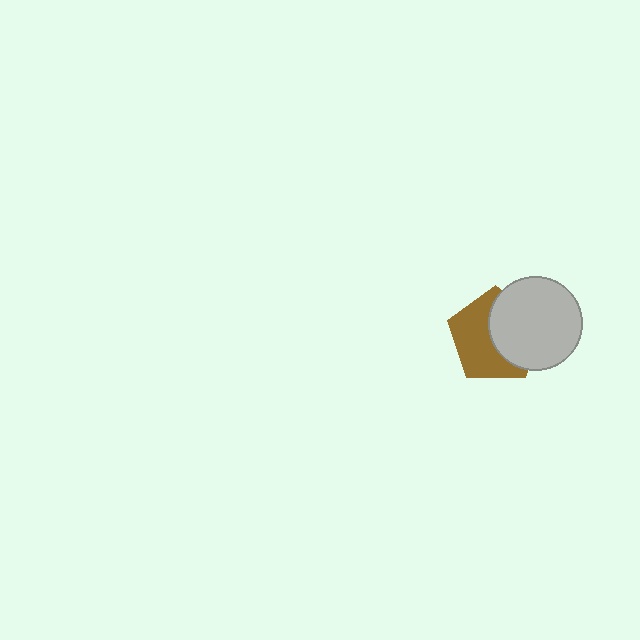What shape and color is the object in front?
The object in front is a light gray circle.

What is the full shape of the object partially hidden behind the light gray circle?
The partially hidden object is a brown pentagon.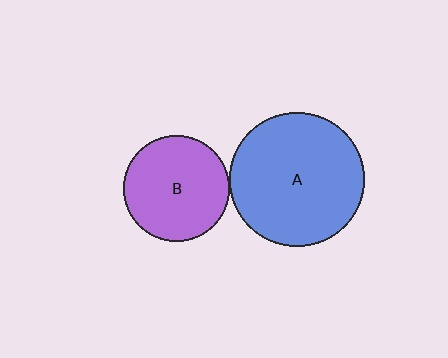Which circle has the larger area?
Circle A (blue).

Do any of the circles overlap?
No, none of the circles overlap.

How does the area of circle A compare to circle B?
Approximately 1.6 times.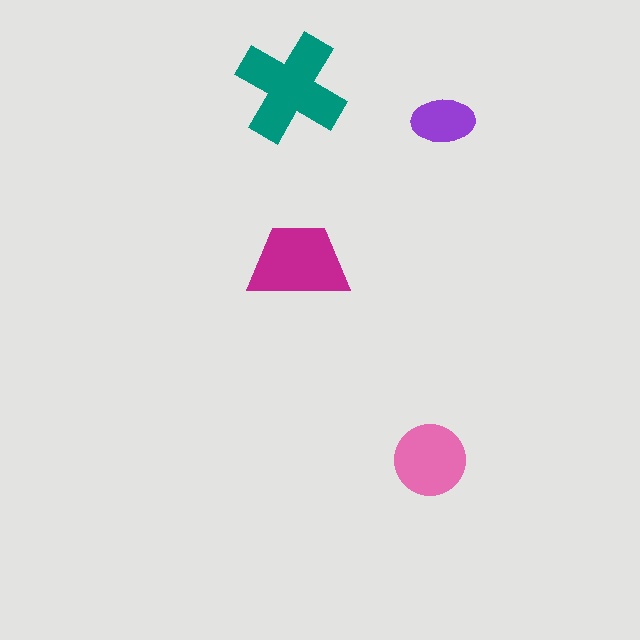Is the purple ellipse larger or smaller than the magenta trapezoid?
Smaller.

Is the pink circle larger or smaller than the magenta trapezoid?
Smaller.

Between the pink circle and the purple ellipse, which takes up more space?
The pink circle.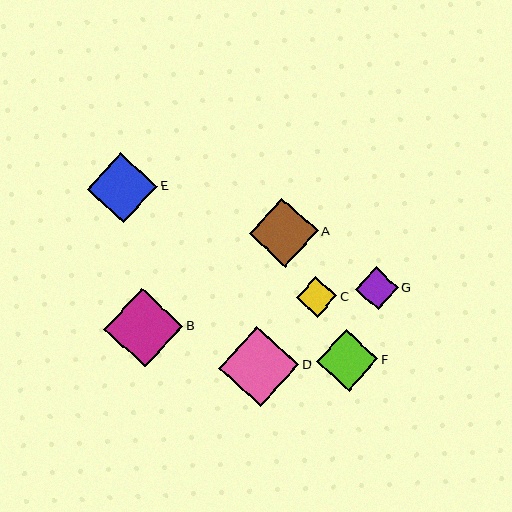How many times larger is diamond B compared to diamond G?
Diamond B is approximately 1.9 times the size of diamond G.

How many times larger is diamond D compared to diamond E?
Diamond D is approximately 1.1 times the size of diamond E.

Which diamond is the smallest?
Diamond C is the smallest with a size of approximately 40 pixels.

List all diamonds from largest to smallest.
From largest to smallest: D, B, E, A, F, G, C.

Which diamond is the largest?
Diamond D is the largest with a size of approximately 80 pixels.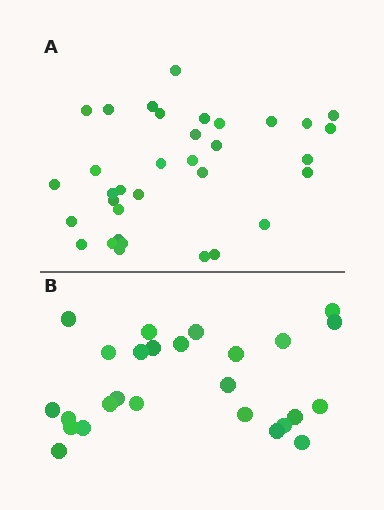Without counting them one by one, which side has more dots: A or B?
Region A (the top region) has more dots.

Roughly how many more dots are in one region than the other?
Region A has roughly 8 or so more dots than region B.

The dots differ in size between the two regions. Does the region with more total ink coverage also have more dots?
No. Region B has more total ink coverage because its dots are larger, but region A actually contains more individual dots. Total area can be misleading — the number of items is what matters here.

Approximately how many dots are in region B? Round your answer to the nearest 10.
About 30 dots. (The exact count is 26, which rounds to 30.)